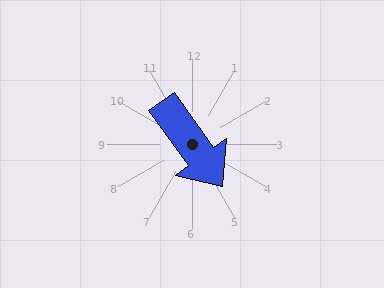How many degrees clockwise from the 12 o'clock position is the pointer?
Approximately 145 degrees.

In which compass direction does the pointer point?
Southeast.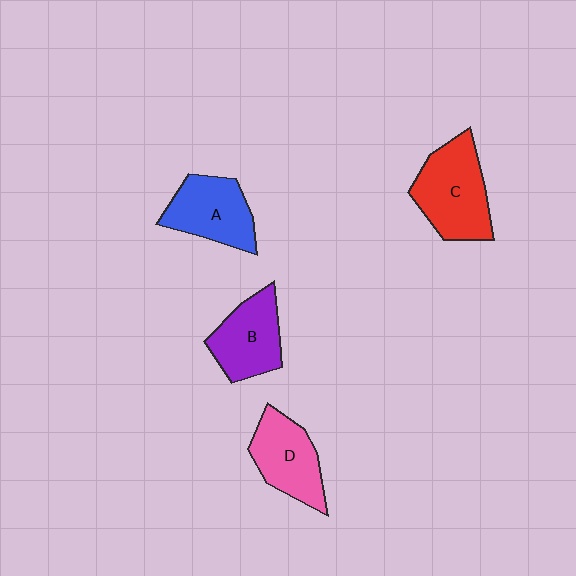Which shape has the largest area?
Shape C (red).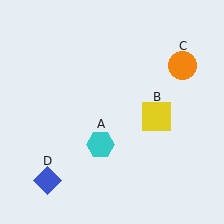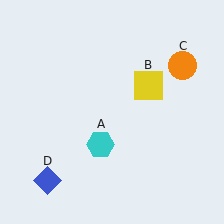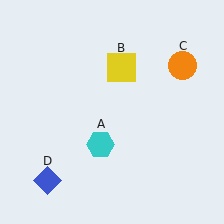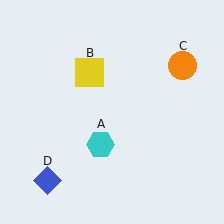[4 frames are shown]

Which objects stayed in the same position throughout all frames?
Cyan hexagon (object A) and orange circle (object C) and blue diamond (object D) remained stationary.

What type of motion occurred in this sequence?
The yellow square (object B) rotated counterclockwise around the center of the scene.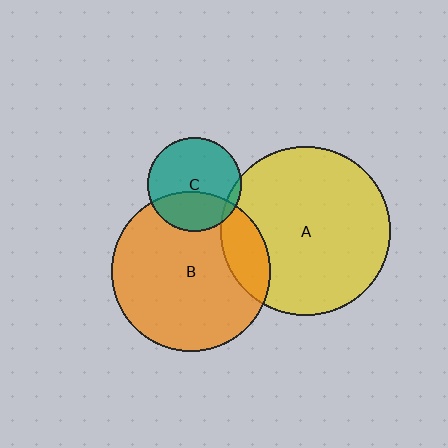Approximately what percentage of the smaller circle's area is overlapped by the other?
Approximately 5%.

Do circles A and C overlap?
Yes.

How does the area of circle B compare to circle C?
Approximately 2.9 times.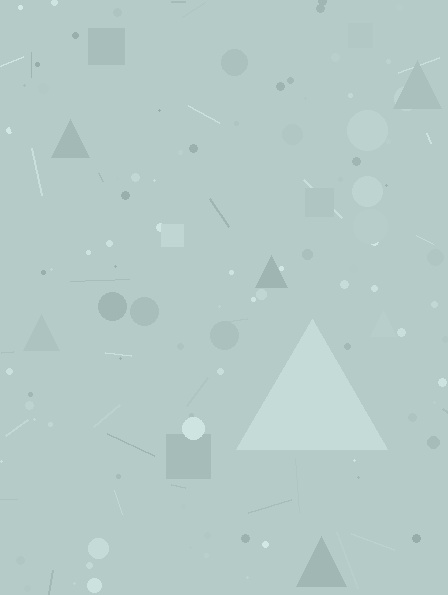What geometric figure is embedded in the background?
A triangle is embedded in the background.